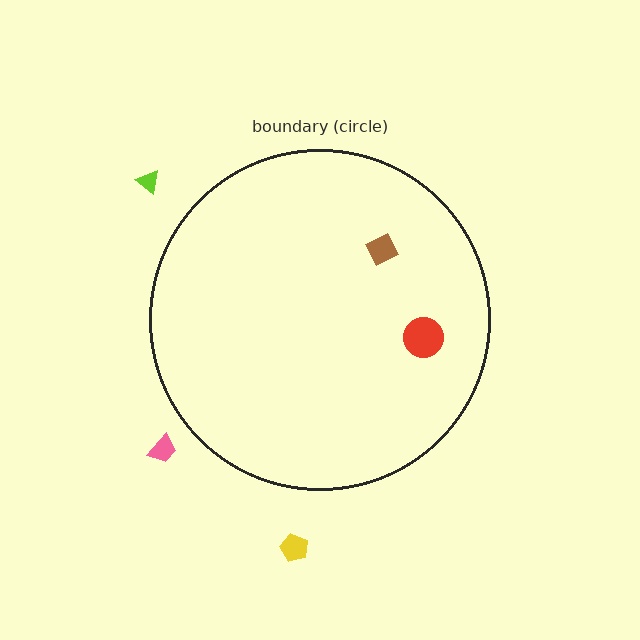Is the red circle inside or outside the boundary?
Inside.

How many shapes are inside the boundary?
2 inside, 3 outside.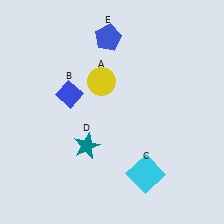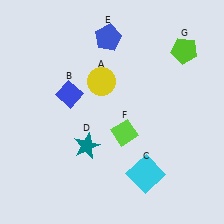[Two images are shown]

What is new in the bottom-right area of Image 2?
A lime diamond (F) was added in the bottom-right area of Image 2.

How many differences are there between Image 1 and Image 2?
There are 2 differences between the two images.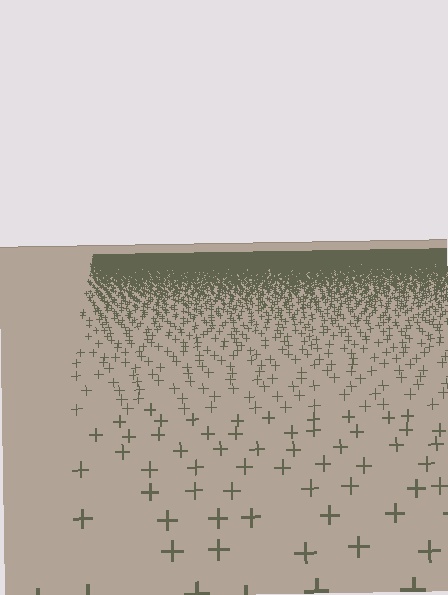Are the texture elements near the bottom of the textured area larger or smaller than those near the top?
Larger. Near the bottom, elements are closer to the viewer and appear at a bigger on-screen size.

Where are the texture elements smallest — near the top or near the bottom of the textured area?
Near the top.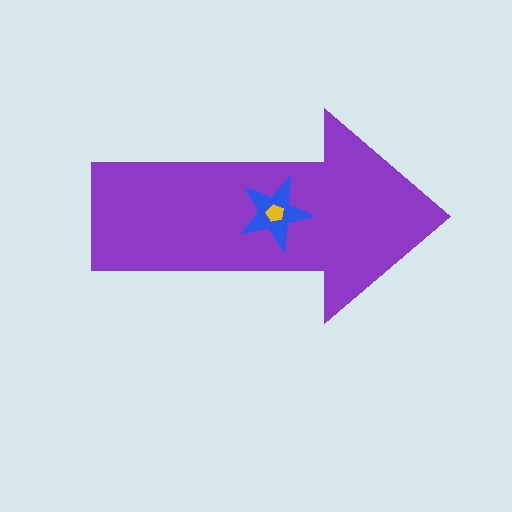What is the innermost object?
The yellow pentagon.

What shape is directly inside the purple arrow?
The blue star.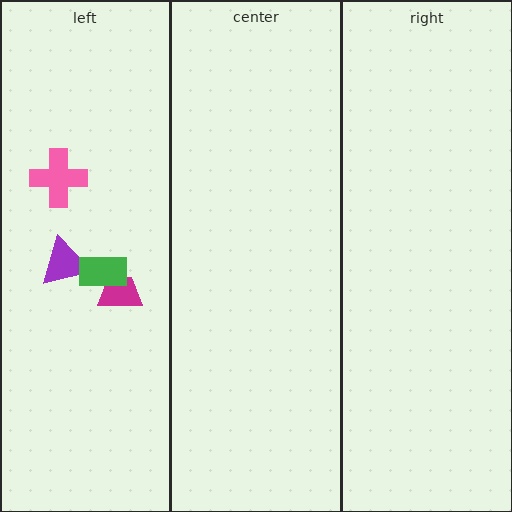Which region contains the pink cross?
The left region.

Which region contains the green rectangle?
The left region.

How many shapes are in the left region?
4.